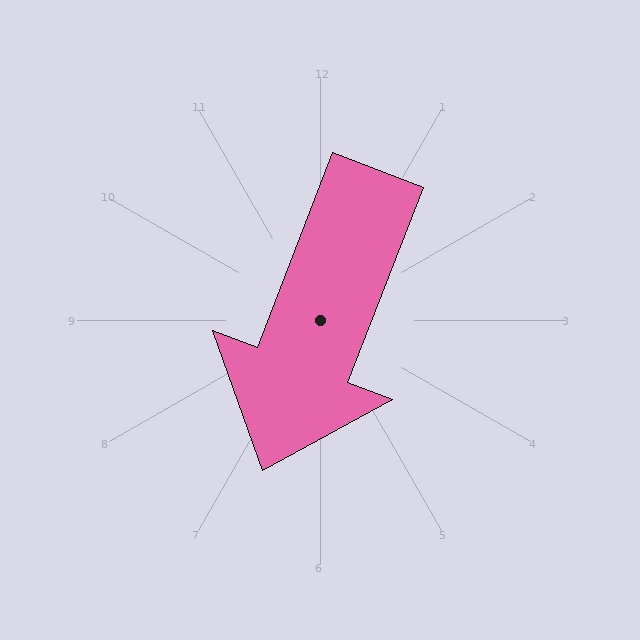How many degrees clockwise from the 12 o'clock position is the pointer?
Approximately 201 degrees.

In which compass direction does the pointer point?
South.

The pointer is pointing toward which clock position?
Roughly 7 o'clock.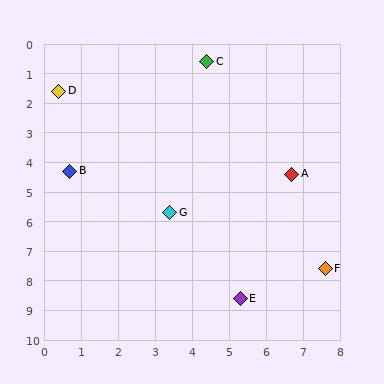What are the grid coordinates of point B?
Point B is at approximately (0.7, 4.3).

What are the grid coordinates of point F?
Point F is at approximately (7.6, 7.6).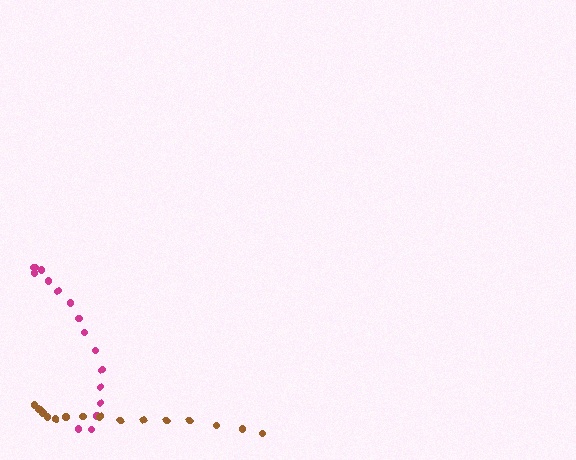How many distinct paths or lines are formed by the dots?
There are 2 distinct paths.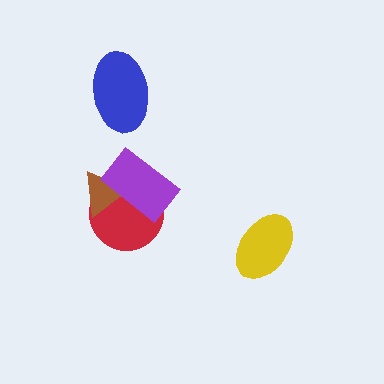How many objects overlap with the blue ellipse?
0 objects overlap with the blue ellipse.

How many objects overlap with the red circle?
2 objects overlap with the red circle.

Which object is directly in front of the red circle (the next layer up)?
The brown triangle is directly in front of the red circle.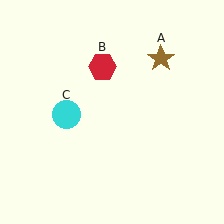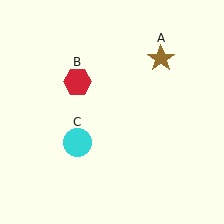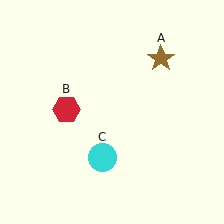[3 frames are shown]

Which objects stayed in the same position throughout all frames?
Brown star (object A) remained stationary.